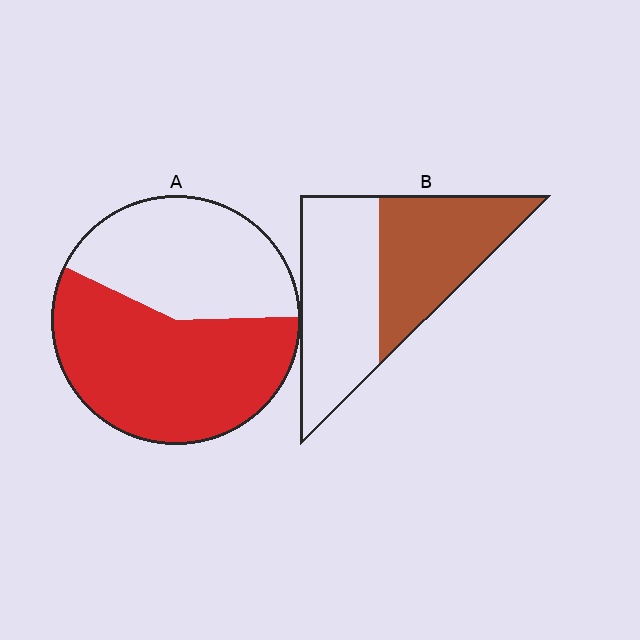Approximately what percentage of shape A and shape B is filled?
A is approximately 60% and B is approximately 45%.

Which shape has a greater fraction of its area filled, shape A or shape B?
Shape A.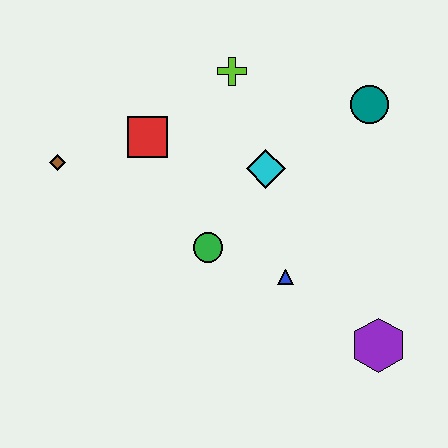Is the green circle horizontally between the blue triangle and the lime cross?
No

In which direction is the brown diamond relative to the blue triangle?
The brown diamond is to the left of the blue triangle.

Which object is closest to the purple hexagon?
The blue triangle is closest to the purple hexagon.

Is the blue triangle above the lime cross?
No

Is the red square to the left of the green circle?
Yes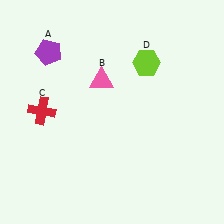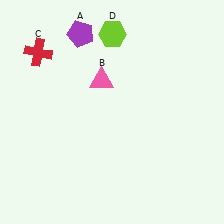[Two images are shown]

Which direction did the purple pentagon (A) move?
The purple pentagon (A) moved right.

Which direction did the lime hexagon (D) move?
The lime hexagon (D) moved left.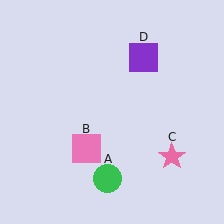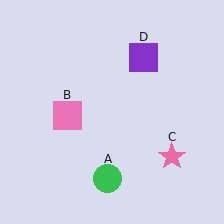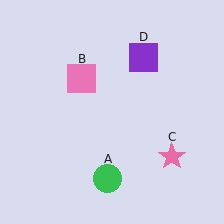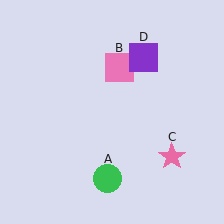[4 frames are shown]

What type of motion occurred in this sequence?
The pink square (object B) rotated clockwise around the center of the scene.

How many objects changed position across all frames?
1 object changed position: pink square (object B).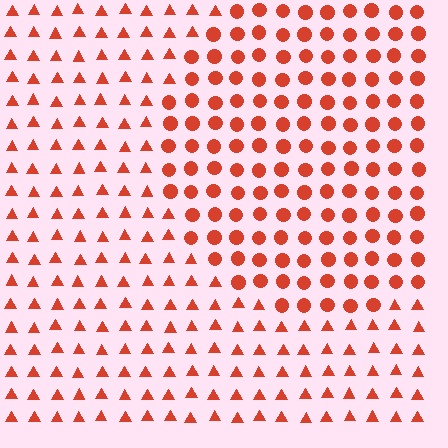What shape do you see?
I see a circle.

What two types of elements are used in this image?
The image uses circles inside the circle region and triangles outside it.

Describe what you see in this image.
The image is filled with small red elements arranged in a uniform grid. A circle-shaped region contains circles, while the surrounding area contains triangles. The boundary is defined purely by the change in element shape.